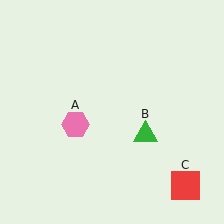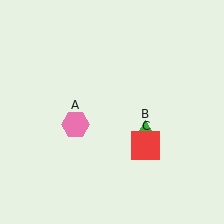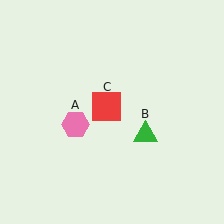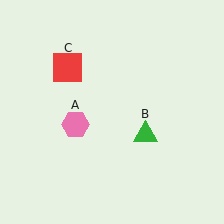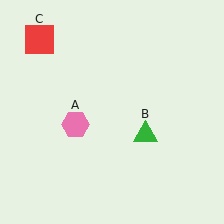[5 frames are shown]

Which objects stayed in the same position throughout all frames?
Pink hexagon (object A) and green triangle (object B) remained stationary.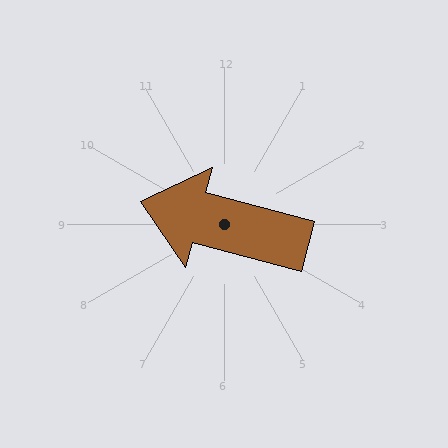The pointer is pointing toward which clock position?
Roughly 9 o'clock.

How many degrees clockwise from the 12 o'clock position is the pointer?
Approximately 285 degrees.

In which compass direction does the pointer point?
West.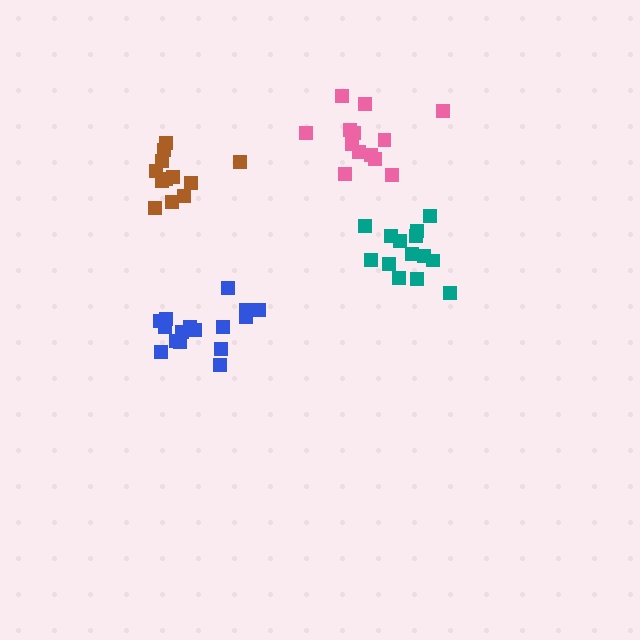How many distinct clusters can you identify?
There are 4 distinct clusters.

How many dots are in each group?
Group 1: 13 dots, Group 2: 16 dots, Group 3: 14 dots, Group 4: 12 dots (55 total).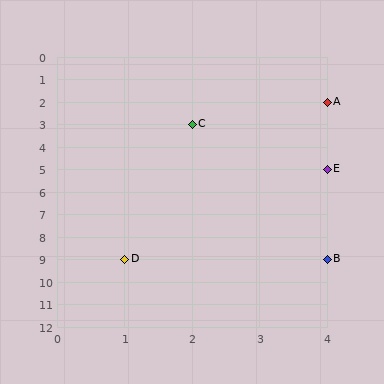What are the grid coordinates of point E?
Point E is at grid coordinates (4, 5).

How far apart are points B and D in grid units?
Points B and D are 3 columns apart.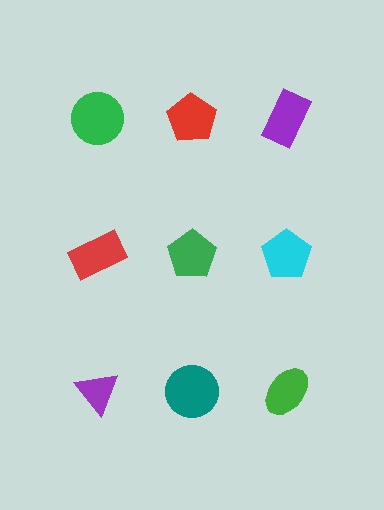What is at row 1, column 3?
A purple rectangle.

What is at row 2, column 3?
A cyan pentagon.